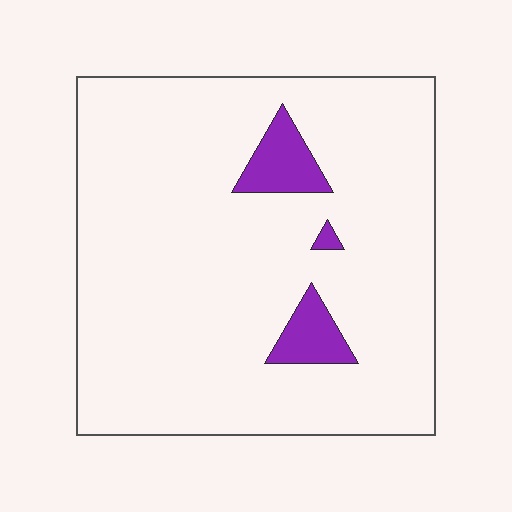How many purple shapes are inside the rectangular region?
3.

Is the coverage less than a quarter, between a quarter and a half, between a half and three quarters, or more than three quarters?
Less than a quarter.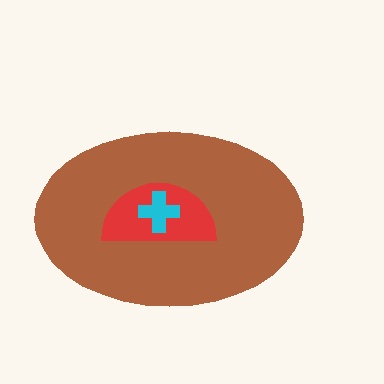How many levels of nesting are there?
3.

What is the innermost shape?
The cyan cross.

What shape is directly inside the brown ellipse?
The red semicircle.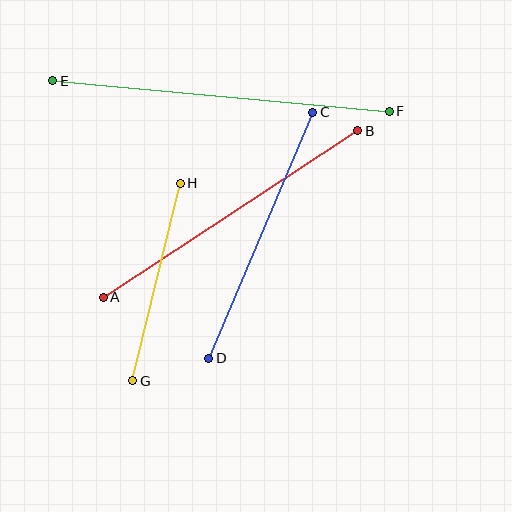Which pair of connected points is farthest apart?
Points E and F are farthest apart.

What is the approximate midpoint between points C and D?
The midpoint is at approximately (261, 235) pixels.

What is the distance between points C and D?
The distance is approximately 267 pixels.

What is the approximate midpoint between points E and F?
The midpoint is at approximately (221, 96) pixels.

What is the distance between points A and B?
The distance is approximately 304 pixels.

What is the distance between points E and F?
The distance is approximately 338 pixels.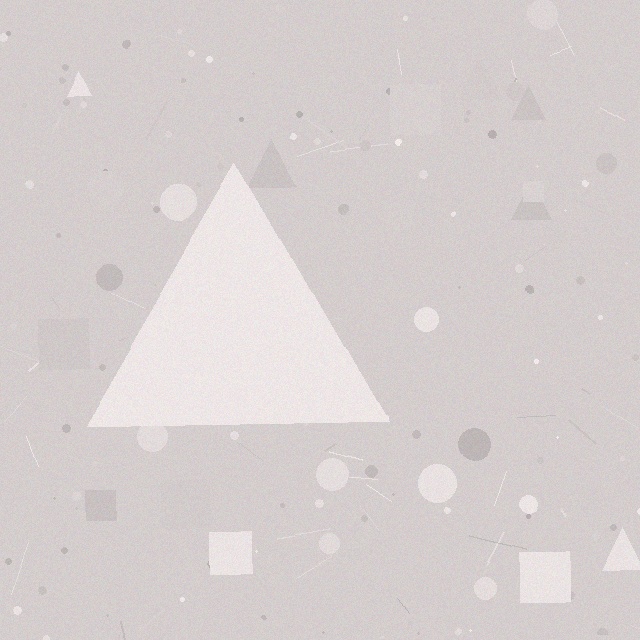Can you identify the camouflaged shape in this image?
The camouflaged shape is a triangle.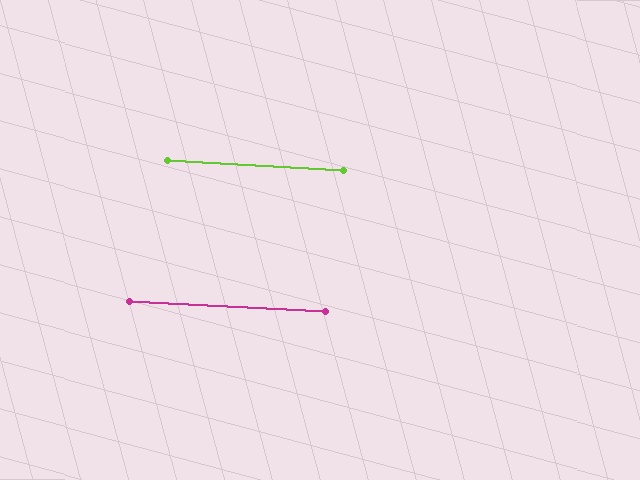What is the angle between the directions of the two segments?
Approximately 0 degrees.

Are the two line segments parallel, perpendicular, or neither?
Parallel — their directions differ by only 0.4°.